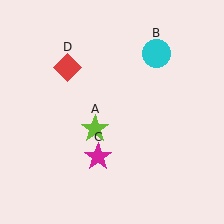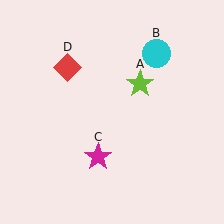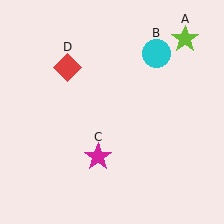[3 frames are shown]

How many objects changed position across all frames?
1 object changed position: lime star (object A).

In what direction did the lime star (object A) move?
The lime star (object A) moved up and to the right.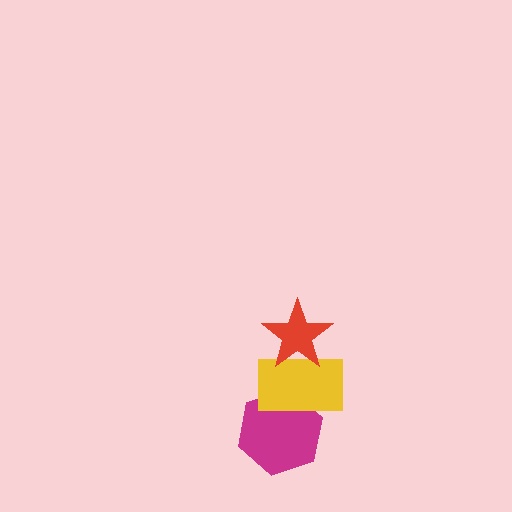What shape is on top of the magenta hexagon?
The yellow rectangle is on top of the magenta hexagon.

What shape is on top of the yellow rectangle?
The red star is on top of the yellow rectangle.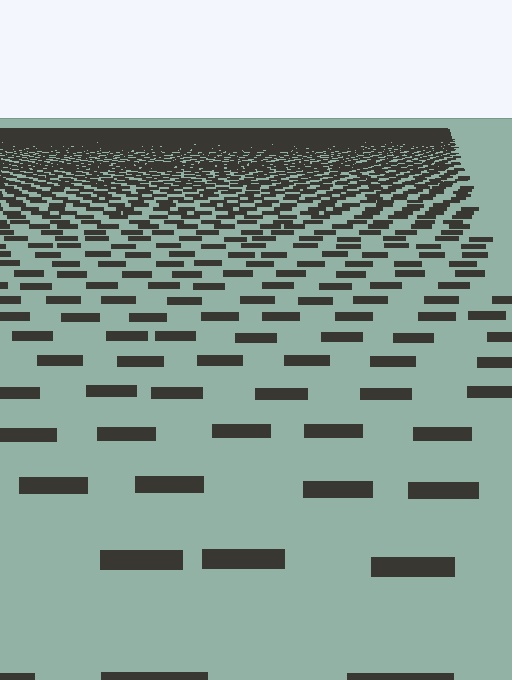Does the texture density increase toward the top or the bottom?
Density increases toward the top.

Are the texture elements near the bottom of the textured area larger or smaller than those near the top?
Larger. Near the bottom, elements are closer to the viewer and appear at a bigger on-screen size.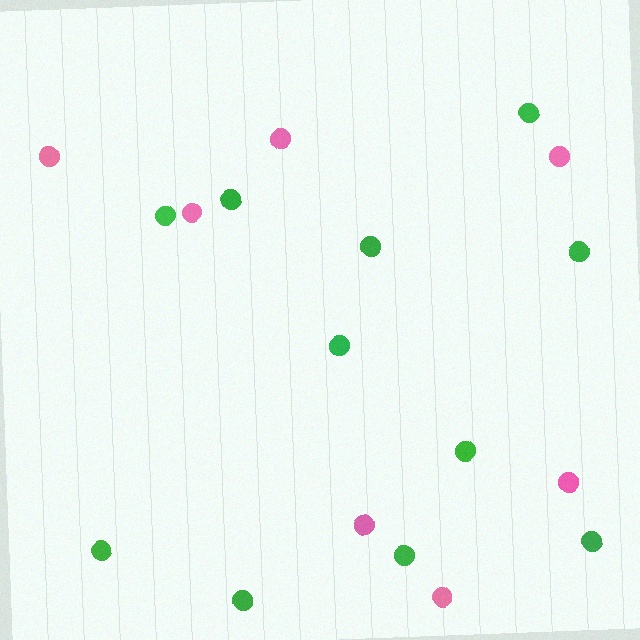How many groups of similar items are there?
There are 2 groups: one group of green circles (11) and one group of pink circles (7).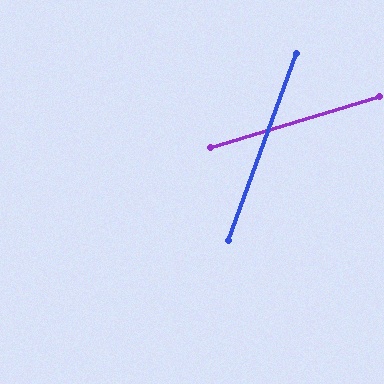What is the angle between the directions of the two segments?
Approximately 54 degrees.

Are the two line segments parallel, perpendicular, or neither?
Neither parallel nor perpendicular — they differ by about 54°.